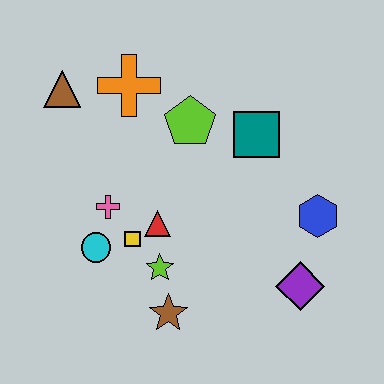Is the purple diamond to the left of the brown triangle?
No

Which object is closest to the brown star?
The lime star is closest to the brown star.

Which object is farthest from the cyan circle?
The blue hexagon is farthest from the cyan circle.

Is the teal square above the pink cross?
Yes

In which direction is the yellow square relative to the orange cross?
The yellow square is below the orange cross.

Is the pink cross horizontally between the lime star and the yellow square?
No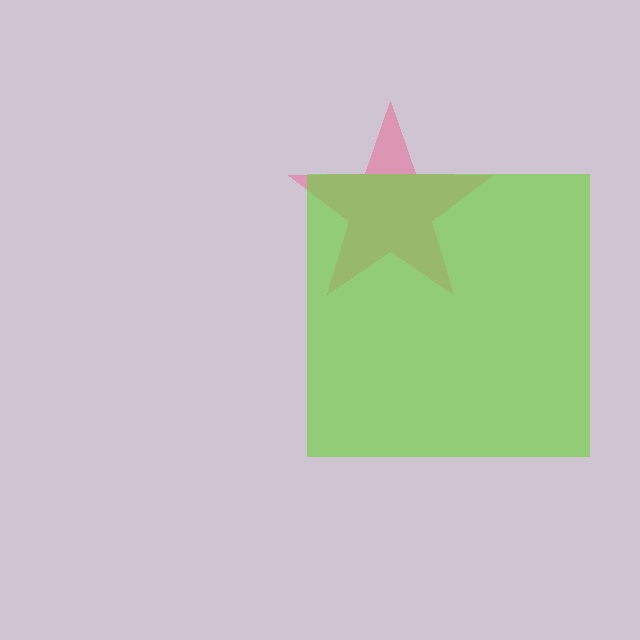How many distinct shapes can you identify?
There are 2 distinct shapes: a pink star, a lime square.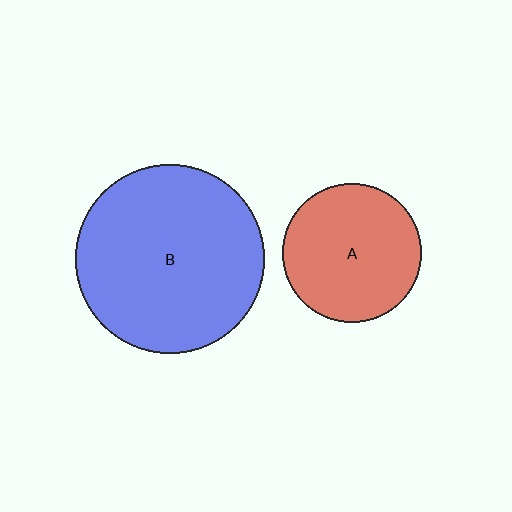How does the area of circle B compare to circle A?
Approximately 1.8 times.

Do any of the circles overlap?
No, none of the circles overlap.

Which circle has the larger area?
Circle B (blue).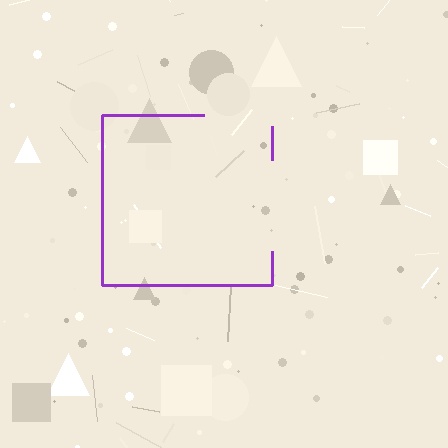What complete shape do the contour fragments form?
The contour fragments form a square.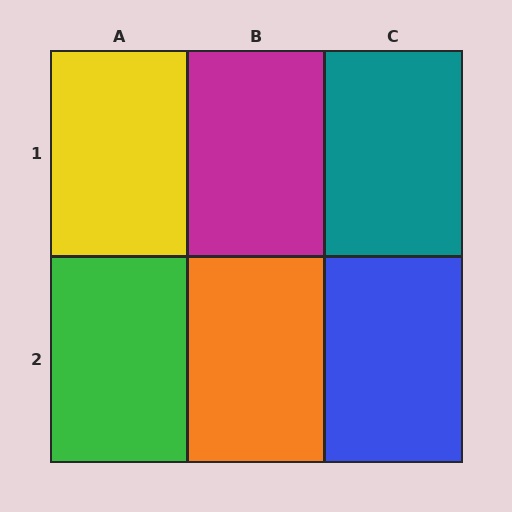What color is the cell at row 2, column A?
Green.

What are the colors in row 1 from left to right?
Yellow, magenta, teal.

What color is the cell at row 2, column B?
Orange.